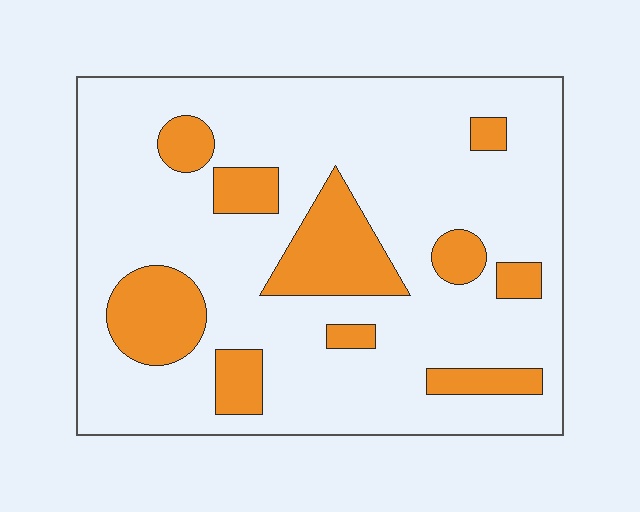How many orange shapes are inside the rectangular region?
10.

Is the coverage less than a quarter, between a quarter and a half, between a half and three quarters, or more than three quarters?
Less than a quarter.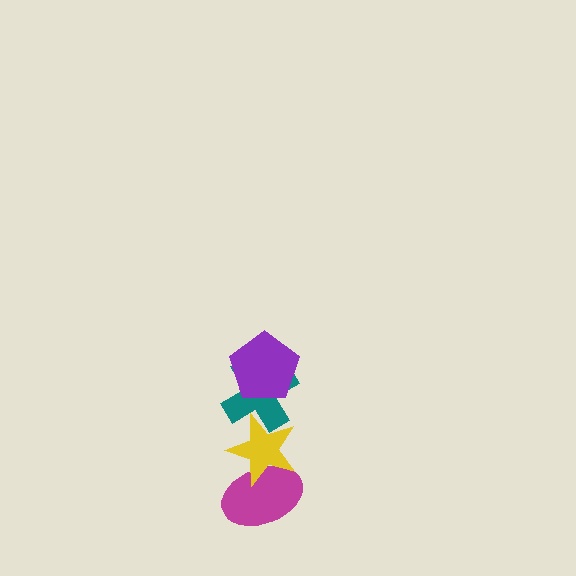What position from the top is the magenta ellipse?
The magenta ellipse is 4th from the top.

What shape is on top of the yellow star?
The teal cross is on top of the yellow star.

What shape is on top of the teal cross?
The purple pentagon is on top of the teal cross.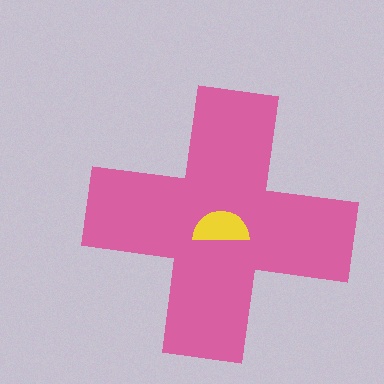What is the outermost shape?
The pink cross.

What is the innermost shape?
The yellow semicircle.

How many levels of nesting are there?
2.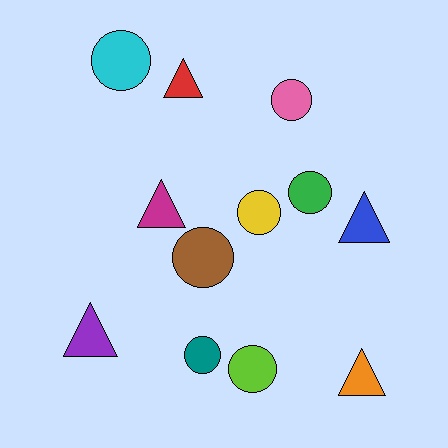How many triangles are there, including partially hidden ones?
There are 5 triangles.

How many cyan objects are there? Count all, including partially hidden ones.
There is 1 cyan object.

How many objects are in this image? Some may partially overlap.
There are 12 objects.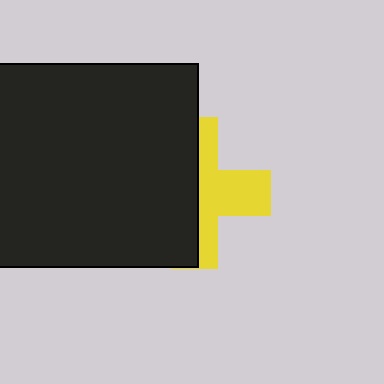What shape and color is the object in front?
The object in front is a black rectangle.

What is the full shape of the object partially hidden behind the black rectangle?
The partially hidden object is a yellow cross.